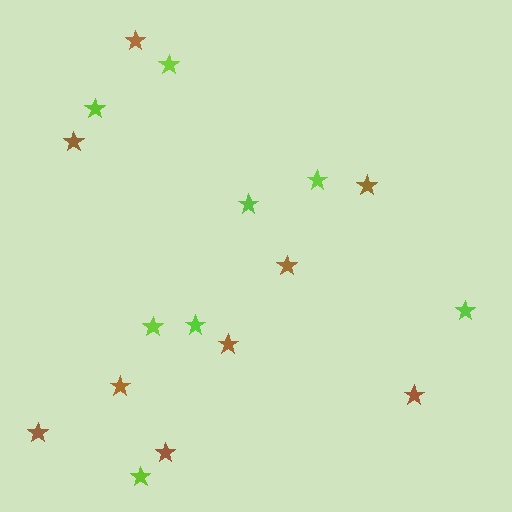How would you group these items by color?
There are 2 groups: one group of lime stars (8) and one group of brown stars (9).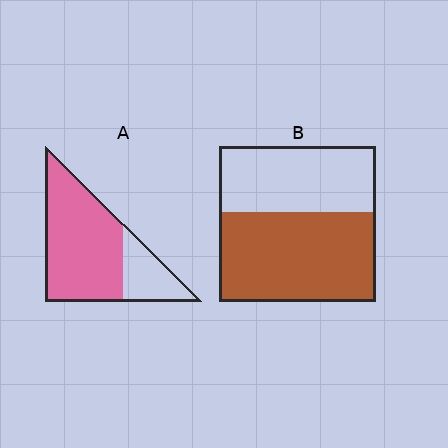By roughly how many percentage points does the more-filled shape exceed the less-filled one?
By roughly 15 percentage points (A over B).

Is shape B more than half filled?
Yes.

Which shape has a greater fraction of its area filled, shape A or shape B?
Shape A.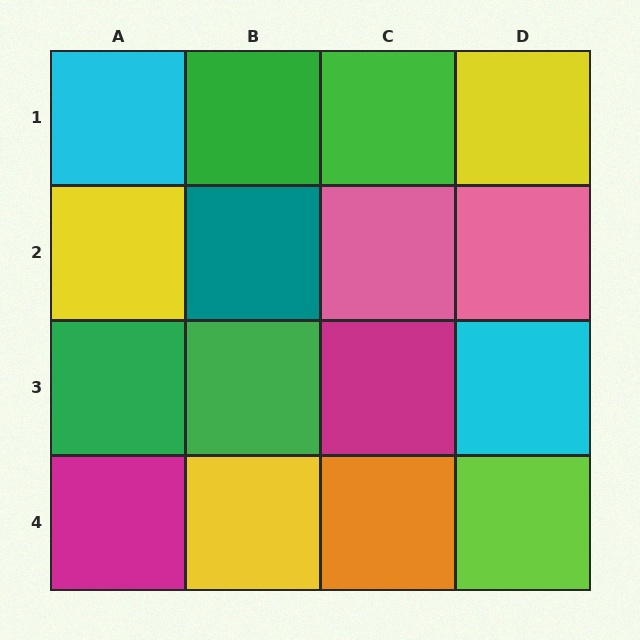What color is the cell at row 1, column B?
Green.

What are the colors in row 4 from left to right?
Magenta, yellow, orange, lime.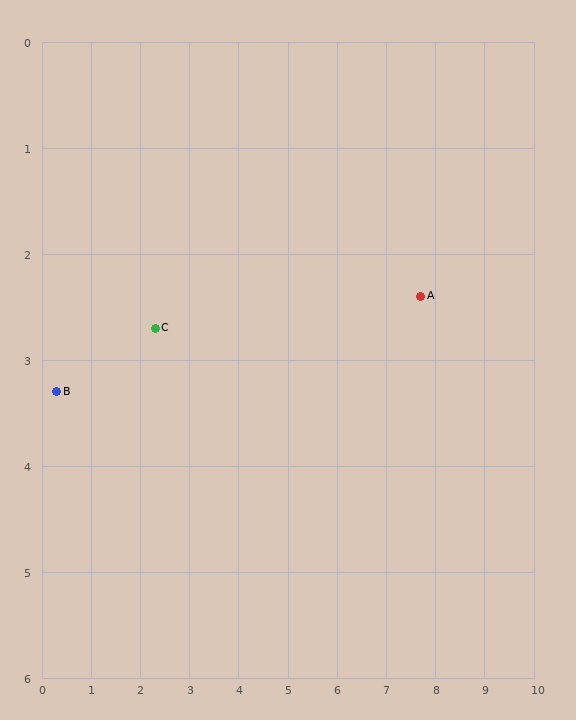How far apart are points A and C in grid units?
Points A and C are about 5.4 grid units apart.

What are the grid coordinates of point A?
Point A is at approximately (7.7, 2.4).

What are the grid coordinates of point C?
Point C is at approximately (2.3, 2.7).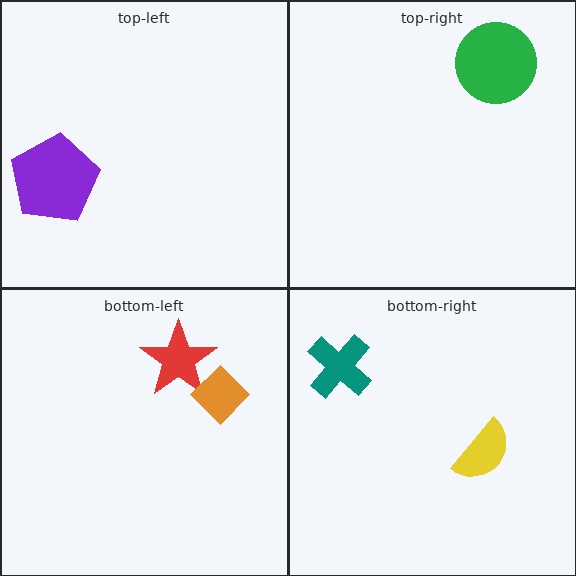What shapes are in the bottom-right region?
The teal cross, the yellow semicircle.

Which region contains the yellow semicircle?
The bottom-right region.